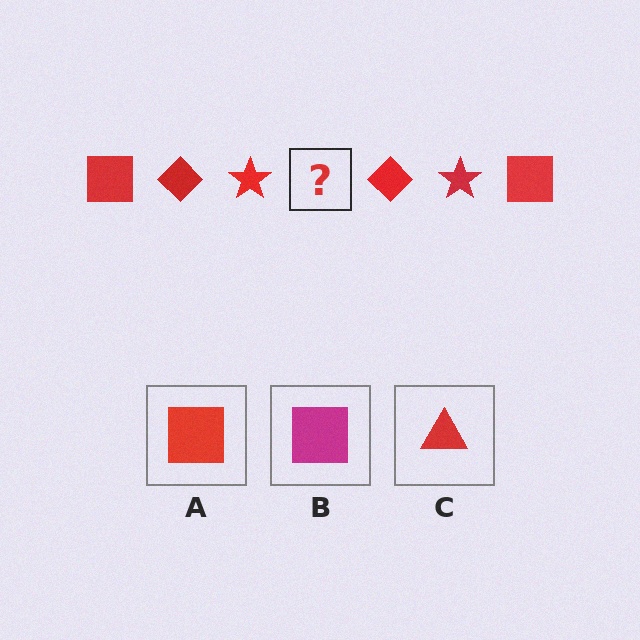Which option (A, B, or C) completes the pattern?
A.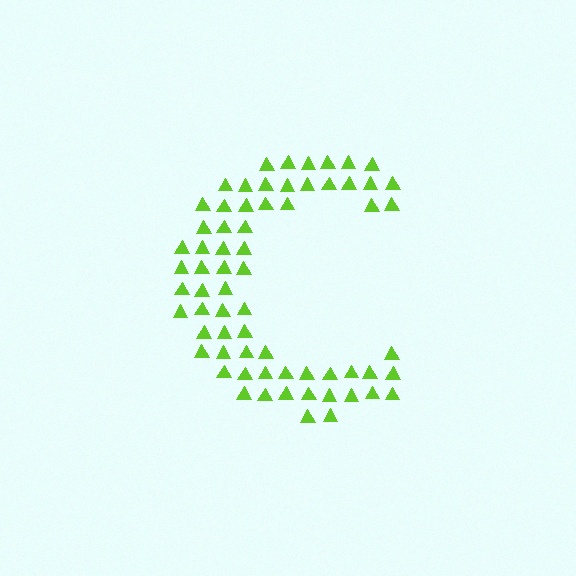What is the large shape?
The large shape is the letter C.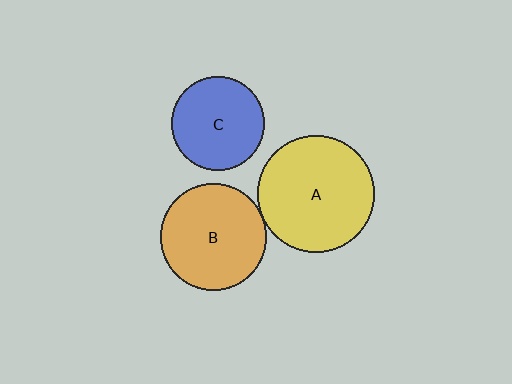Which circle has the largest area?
Circle A (yellow).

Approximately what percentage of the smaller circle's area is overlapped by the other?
Approximately 5%.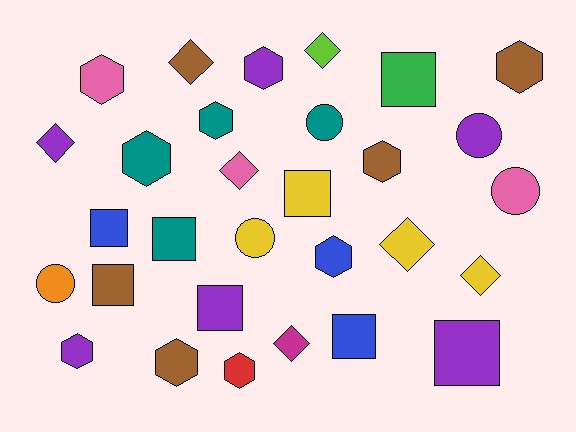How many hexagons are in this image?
There are 10 hexagons.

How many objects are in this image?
There are 30 objects.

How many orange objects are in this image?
There is 1 orange object.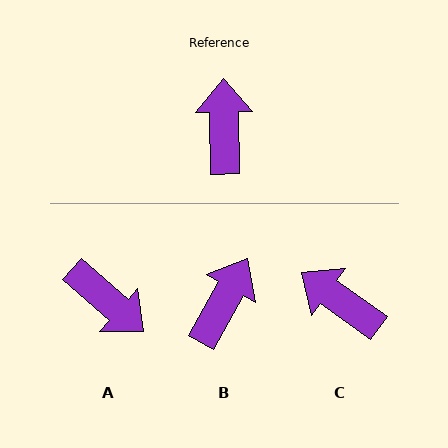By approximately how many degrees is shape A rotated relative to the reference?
Approximately 132 degrees clockwise.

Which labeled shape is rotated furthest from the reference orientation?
A, about 132 degrees away.